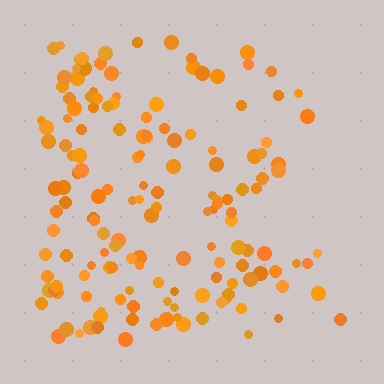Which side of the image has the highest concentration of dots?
The left.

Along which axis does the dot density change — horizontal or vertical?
Horizontal.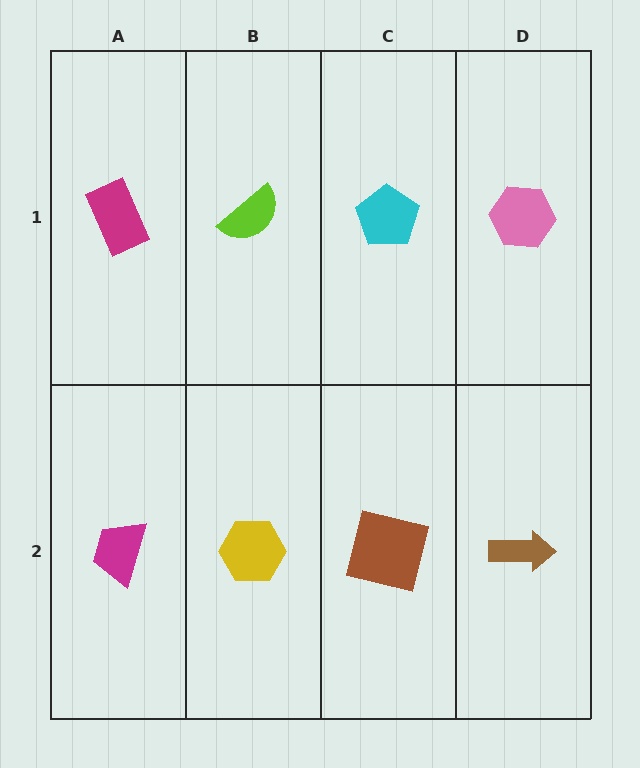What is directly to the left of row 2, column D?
A brown square.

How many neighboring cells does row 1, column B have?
3.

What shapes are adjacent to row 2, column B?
A lime semicircle (row 1, column B), a magenta trapezoid (row 2, column A), a brown square (row 2, column C).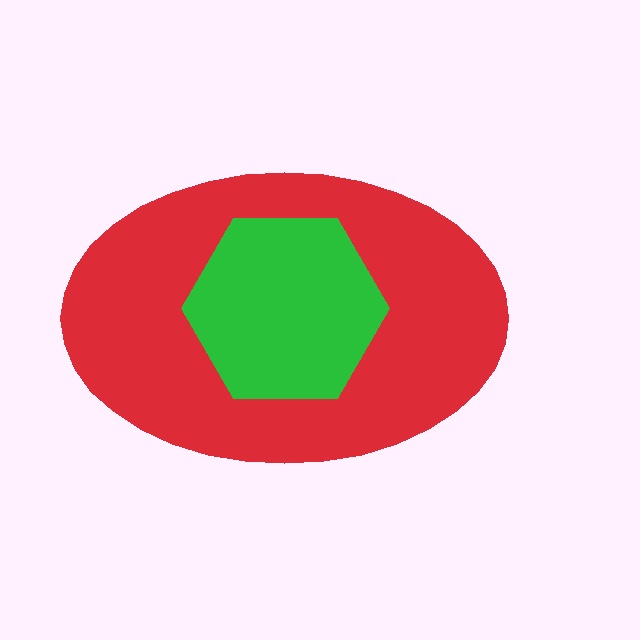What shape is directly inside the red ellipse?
The green hexagon.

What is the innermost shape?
The green hexagon.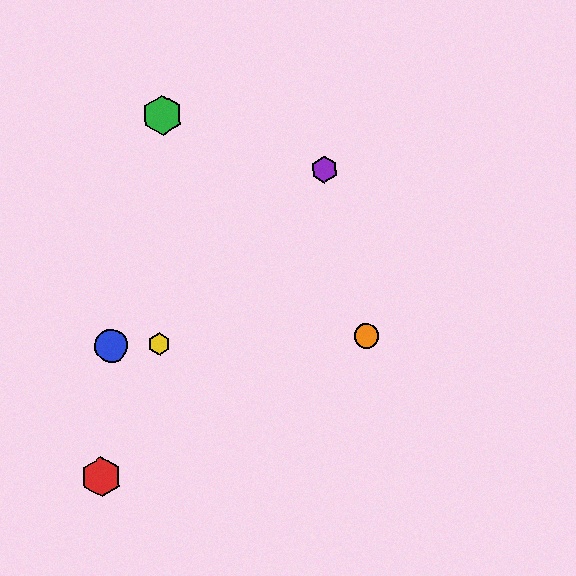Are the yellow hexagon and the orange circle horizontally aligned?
Yes, both are at y≈344.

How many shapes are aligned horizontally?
3 shapes (the blue circle, the yellow hexagon, the orange circle) are aligned horizontally.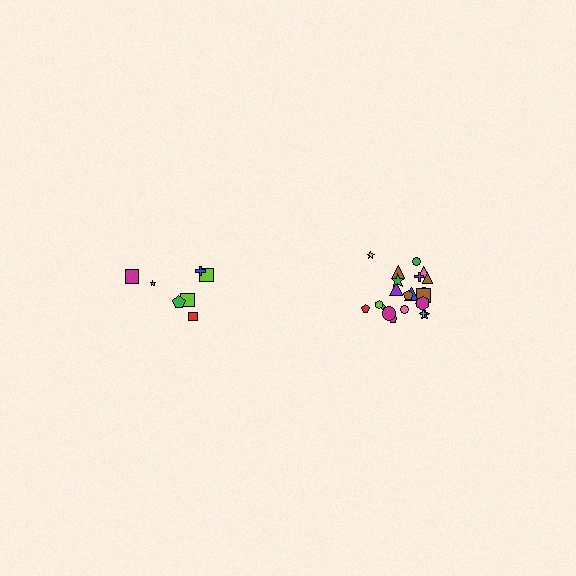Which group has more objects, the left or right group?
The right group.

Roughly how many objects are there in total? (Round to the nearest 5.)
Roughly 30 objects in total.